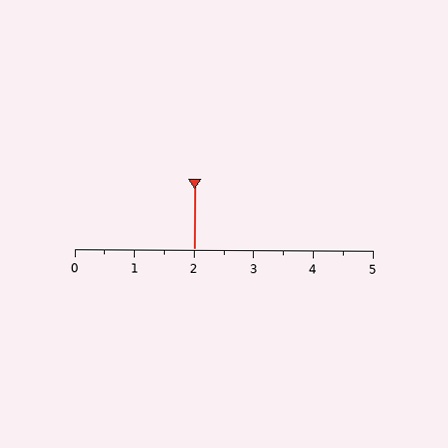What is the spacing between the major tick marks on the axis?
The major ticks are spaced 1 apart.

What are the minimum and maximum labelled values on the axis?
The axis runs from 0 to 5.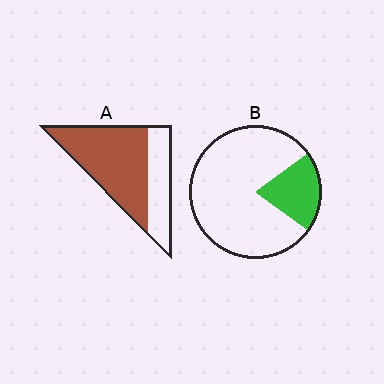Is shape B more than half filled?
No.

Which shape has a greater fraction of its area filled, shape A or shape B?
Shape A.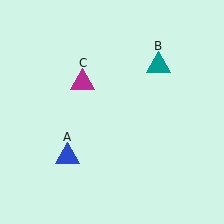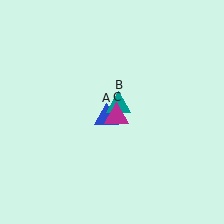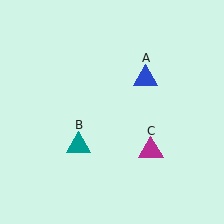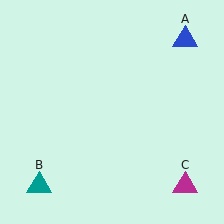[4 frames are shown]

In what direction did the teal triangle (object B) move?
The teal triangle (object B) moved down and to the left.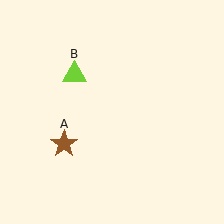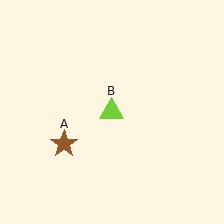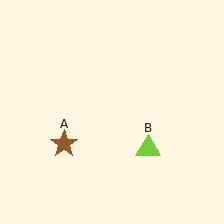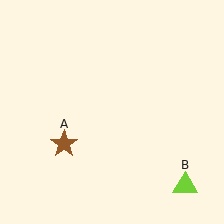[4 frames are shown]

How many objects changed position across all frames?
1 object changed position: lime triangle (object B).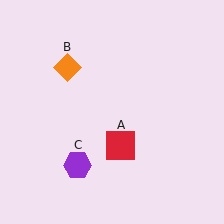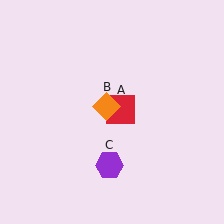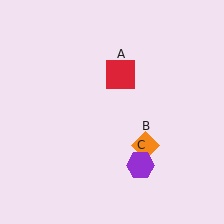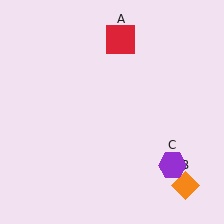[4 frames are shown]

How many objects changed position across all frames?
3 objects changed position: red square (object A), orange diamond (object B), purple hexagon (object C).